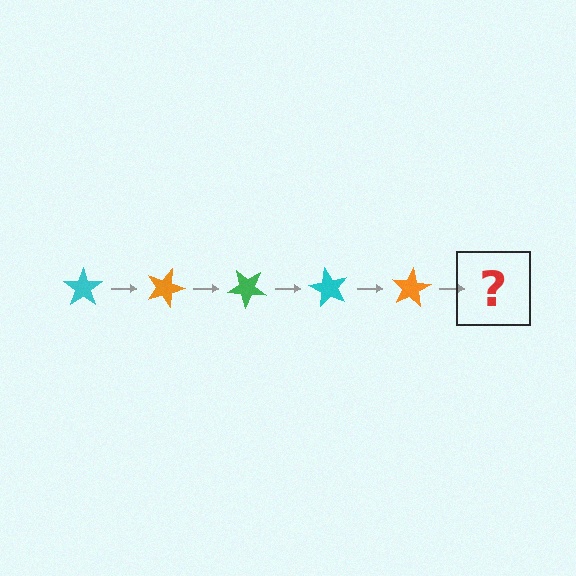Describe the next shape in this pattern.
It should be a green star, rotated 100 degrees from the start.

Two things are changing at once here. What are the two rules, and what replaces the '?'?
The two rules are that it rotates 20 degrees each step and the color cycles through cyan, orange, and green. The '?' should be a green star, rotated 100 degrees from the start.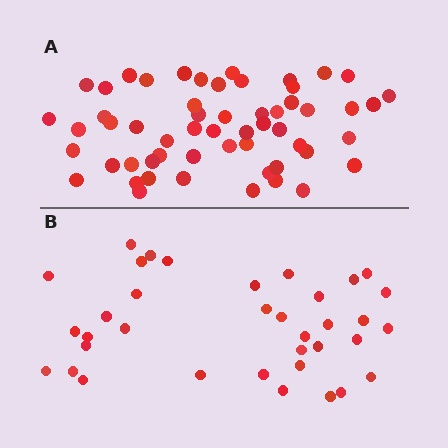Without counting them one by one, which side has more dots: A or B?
Region A (the top region) has more dots.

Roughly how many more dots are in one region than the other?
Region A has approximately 20 more dots than region B.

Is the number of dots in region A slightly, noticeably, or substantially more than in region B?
Region A has substantially more. The ratio is roughly 1.6 to 1.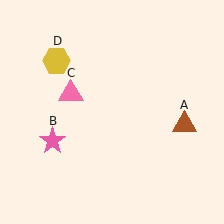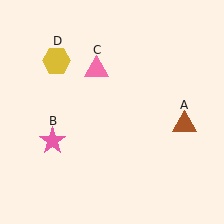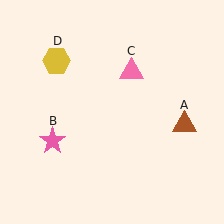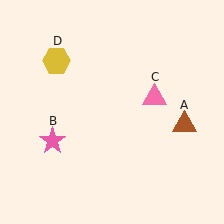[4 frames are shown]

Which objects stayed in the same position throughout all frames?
Brown triangle (object A) and pink star (object B) and yellow hexagon (object D) remained stationary.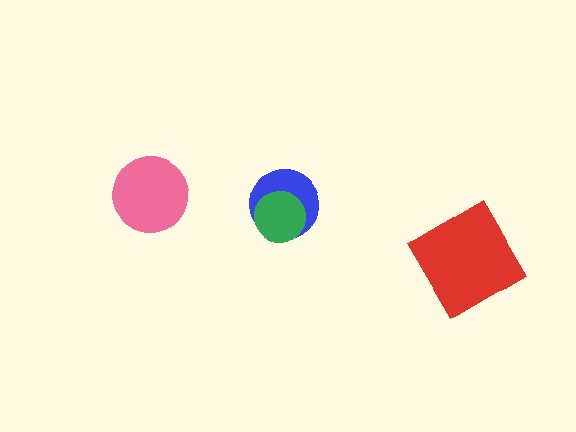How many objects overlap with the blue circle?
1 object overlaps with the blue circle.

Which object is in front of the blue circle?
The green circle is in front of the blue circle.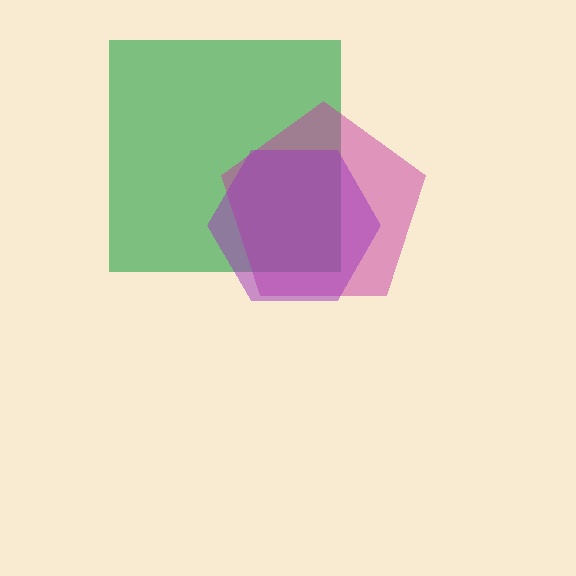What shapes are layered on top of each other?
The layered shapes are: a green square, a magenta pentagon, a purple hexagon.